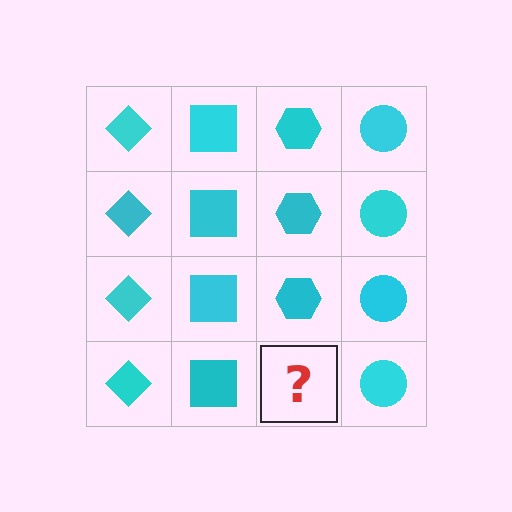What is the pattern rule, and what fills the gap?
The rule is that each column has a consistent shape. The gap should be filled with a cyan hexagon.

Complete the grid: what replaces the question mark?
The question mark should be replaced with a cyan hexagon.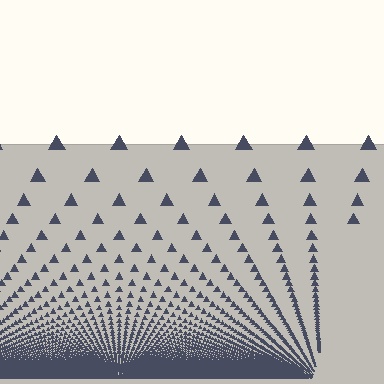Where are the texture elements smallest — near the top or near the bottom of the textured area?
Near the bottom.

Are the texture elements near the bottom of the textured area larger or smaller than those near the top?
Smaller. The gradient is inverted — elements near the bottom are smaller and denser.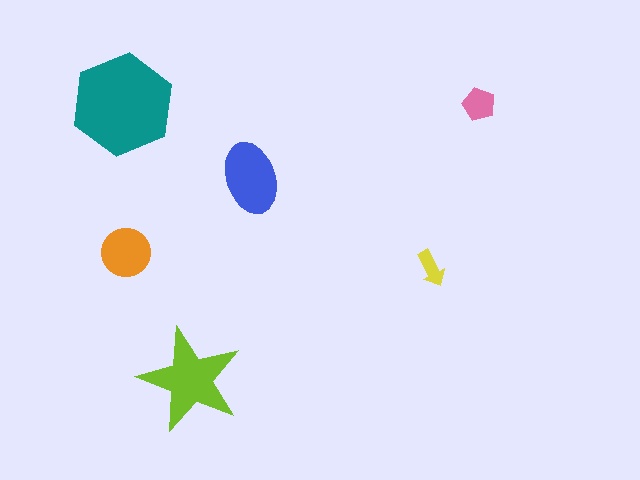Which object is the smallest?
The yellow arrow.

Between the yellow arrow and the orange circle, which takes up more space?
The orange circle.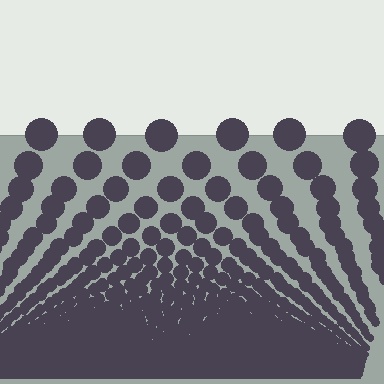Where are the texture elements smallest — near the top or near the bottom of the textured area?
Near the bottom.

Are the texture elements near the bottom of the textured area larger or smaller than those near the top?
Smaller. The gradient is inverted — elements near the bottom are smaller and denser.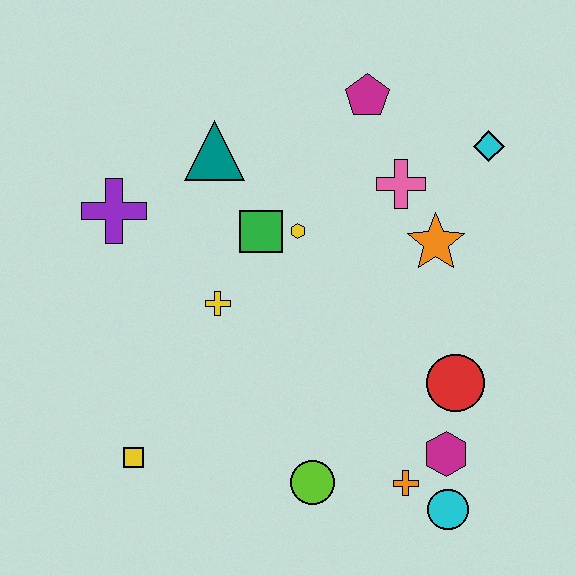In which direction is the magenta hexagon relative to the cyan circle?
The magenta hexagon is above the cyan circle.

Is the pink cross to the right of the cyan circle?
No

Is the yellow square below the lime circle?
No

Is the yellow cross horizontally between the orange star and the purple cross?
Yes